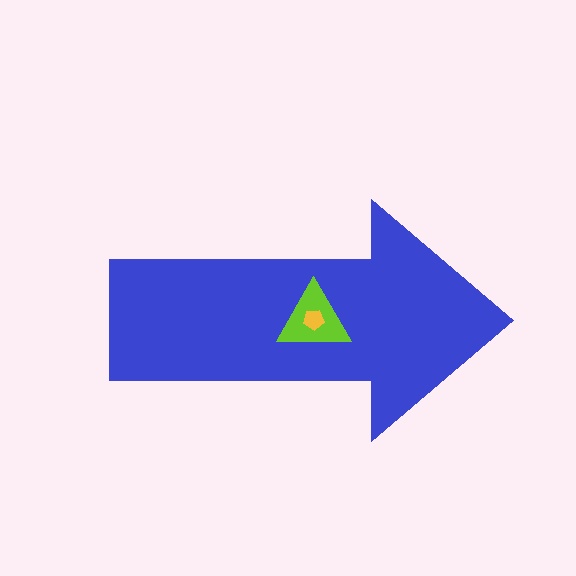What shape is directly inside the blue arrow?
The lime triangle.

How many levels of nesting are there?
3.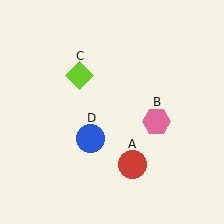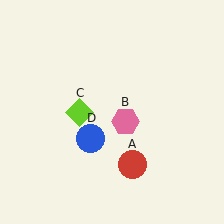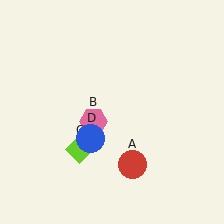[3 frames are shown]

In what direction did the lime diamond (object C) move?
The lime diamond (object C) moved down.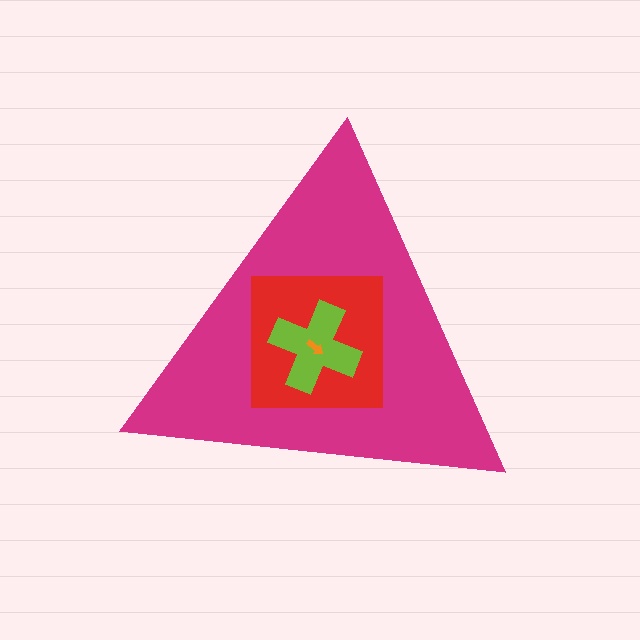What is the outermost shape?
The magenta triangle.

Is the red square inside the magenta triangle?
Yes.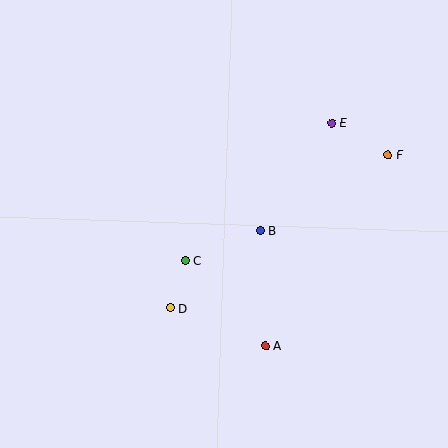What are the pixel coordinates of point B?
Point B is at (260, 230).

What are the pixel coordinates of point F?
Point F is at (388, 155).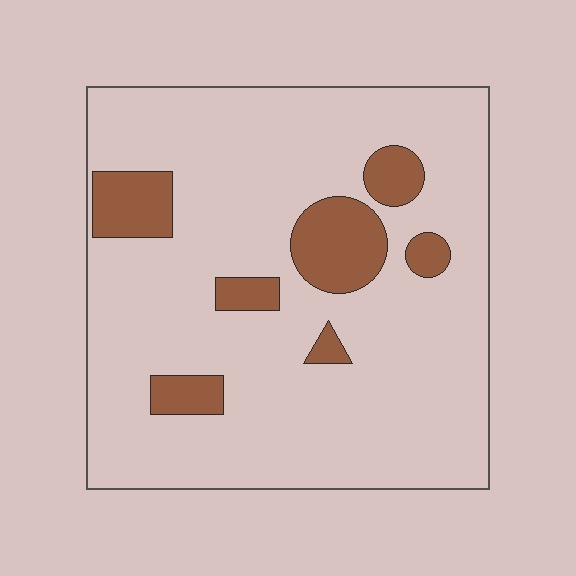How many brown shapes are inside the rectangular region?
7.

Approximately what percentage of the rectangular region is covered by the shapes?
Approximately 15%.